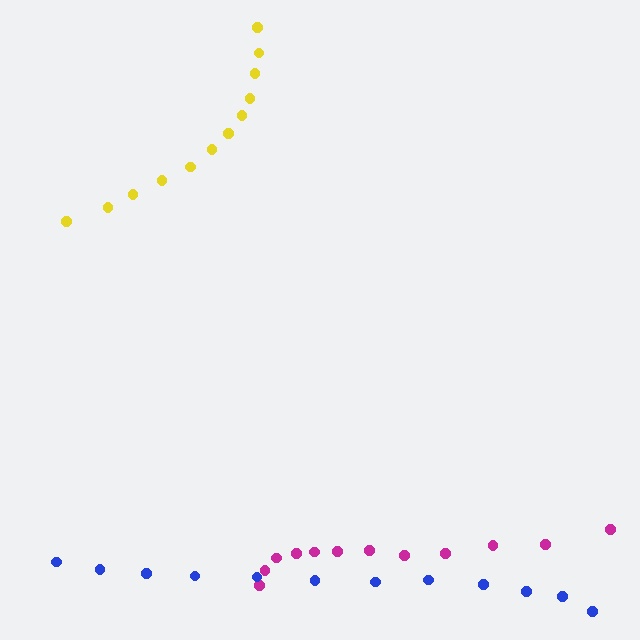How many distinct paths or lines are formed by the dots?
There are 3 distinct paths.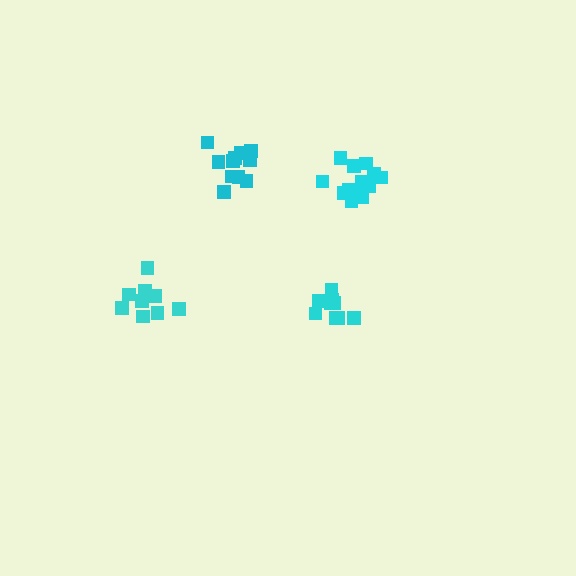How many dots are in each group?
Group 1: 11 dots, Group 2: 9 dots, Group 3: 9 dots, Group 4: 14 dots (43 total).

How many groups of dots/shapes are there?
There are 4 groups.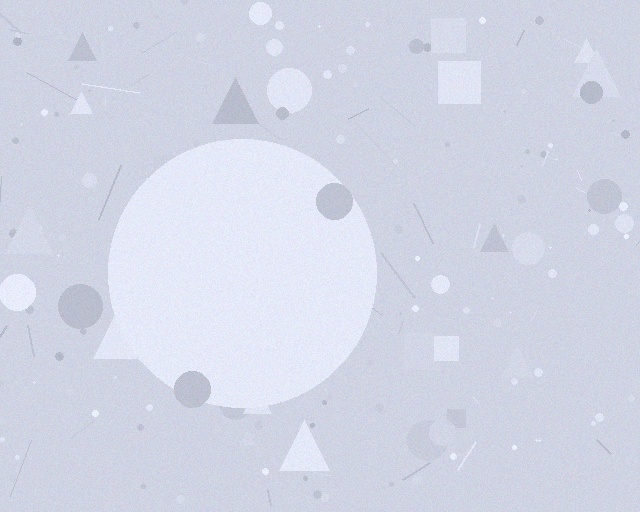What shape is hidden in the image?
A circle is hidden in the image.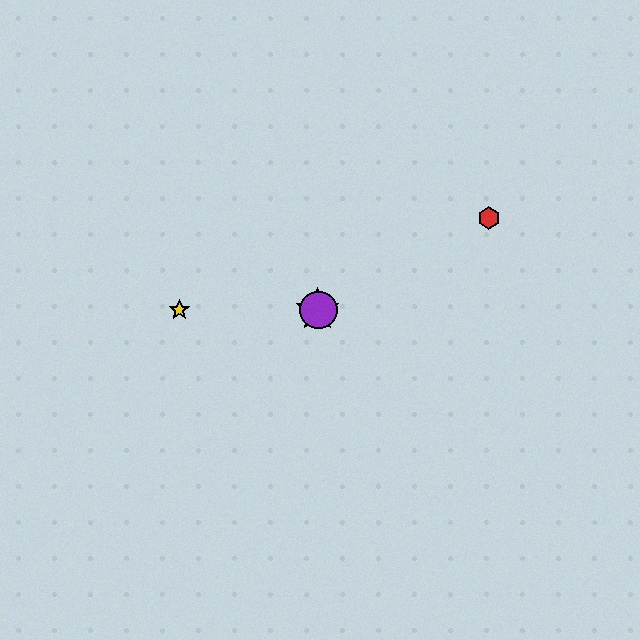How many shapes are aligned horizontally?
4 shapes (the blue star, the green circle, the yellow star, the purple circle) are aligned horizontally.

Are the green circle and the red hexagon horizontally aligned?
No, the green circle is at y≈310 and the red hexagon is at y≈218.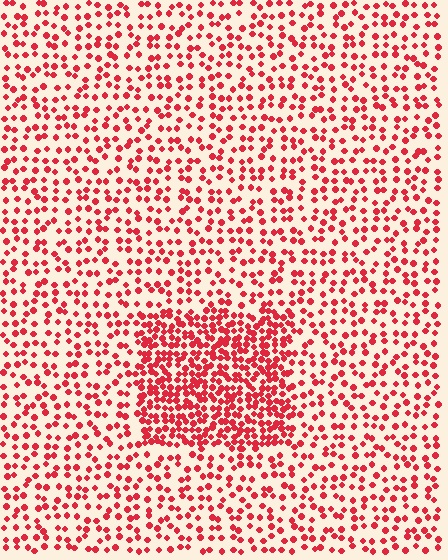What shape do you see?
I see a rectangle.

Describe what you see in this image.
The image contains small red elements arranged at two different densities. A rectangle-shaped region is visible where the elements are more densely packed than the surrounding area.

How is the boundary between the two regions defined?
The boundary is defined by a change in element density (approximately 2.2x ratio). All elements are the same color, size, and shape.